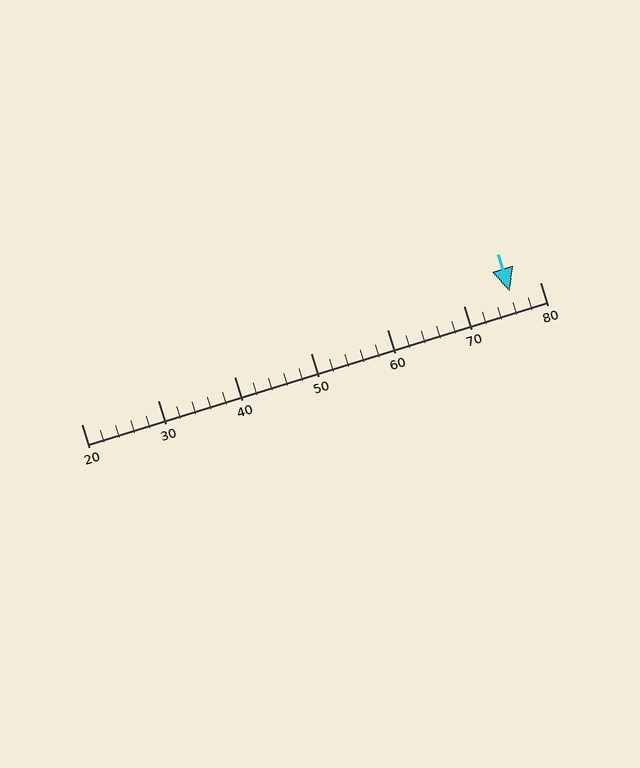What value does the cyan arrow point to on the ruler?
The cyan arrow points to approximately 76.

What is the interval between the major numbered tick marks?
The major tick marks are spaced 10 units apart.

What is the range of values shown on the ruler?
The ruler shows values from 20 to 80.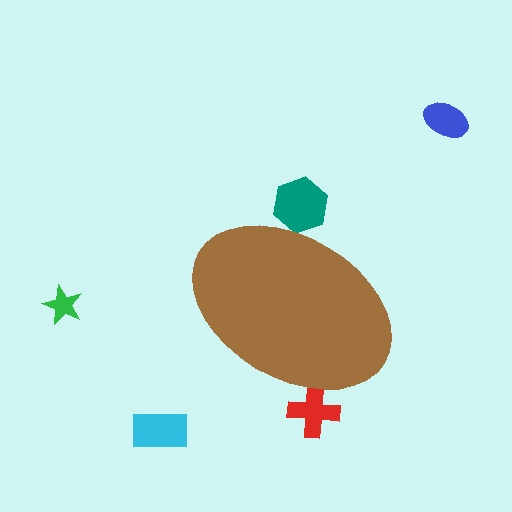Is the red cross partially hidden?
Yes, the red cross is partially hidden behind the brown ellipse.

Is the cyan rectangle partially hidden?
No, the cyan rectangle is fully visible.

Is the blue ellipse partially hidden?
No, the blue ellipse is fully visible.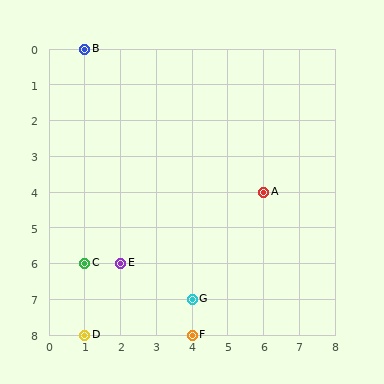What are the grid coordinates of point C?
Point C is at grid coordinates (1, 6).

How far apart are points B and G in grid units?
Points B and G are 3 columns and 7 rows apart (about 7.6 grid units diagonally).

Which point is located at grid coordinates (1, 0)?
Point B is at (1, 0).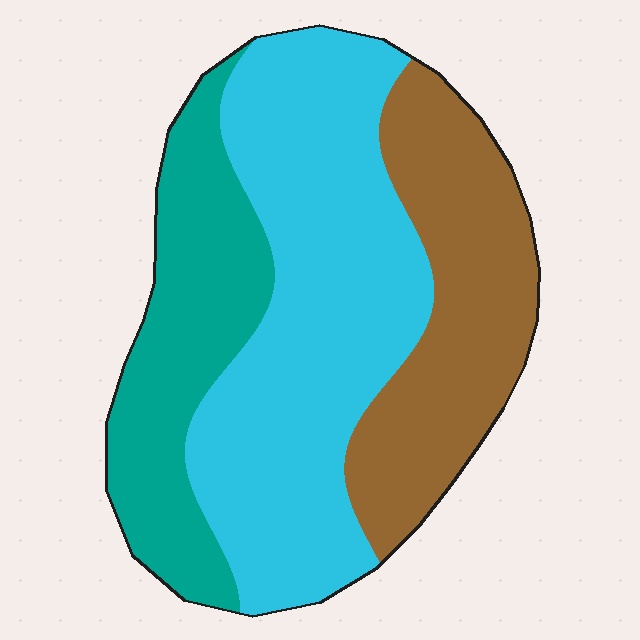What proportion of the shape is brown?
Brown takes up between a sixth and a third of the shape.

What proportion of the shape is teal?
Teal takes up about one quarter (1/4) of the shape.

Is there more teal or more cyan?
Cyan.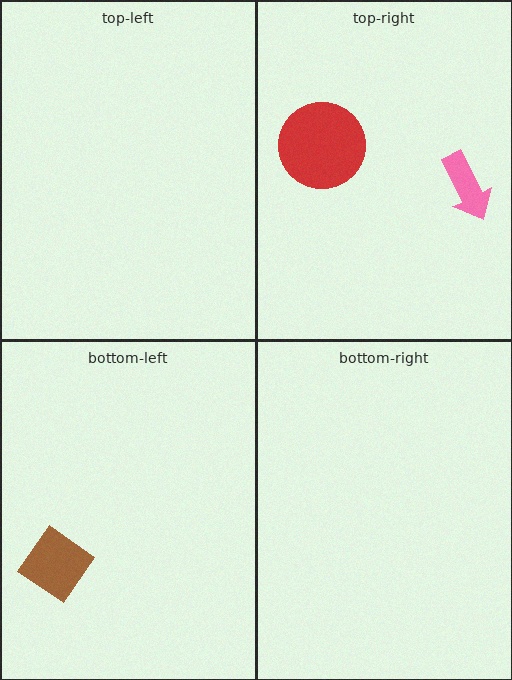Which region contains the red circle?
The top-right region.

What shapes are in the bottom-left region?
The brown diamond.